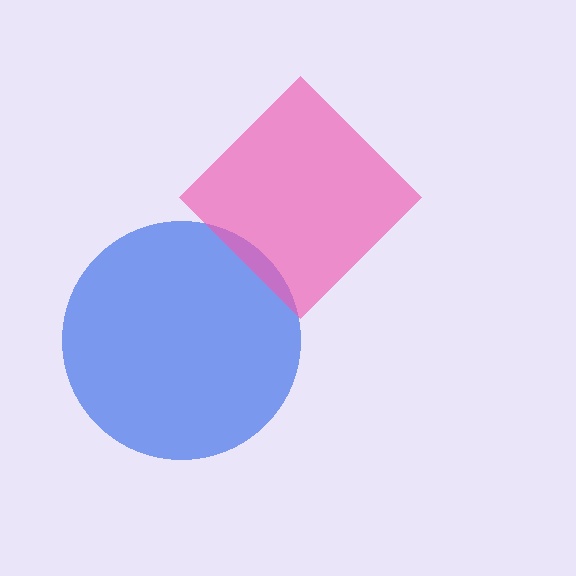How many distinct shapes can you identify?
There are 2 distinct shapes: a blue circle, a pink diamond.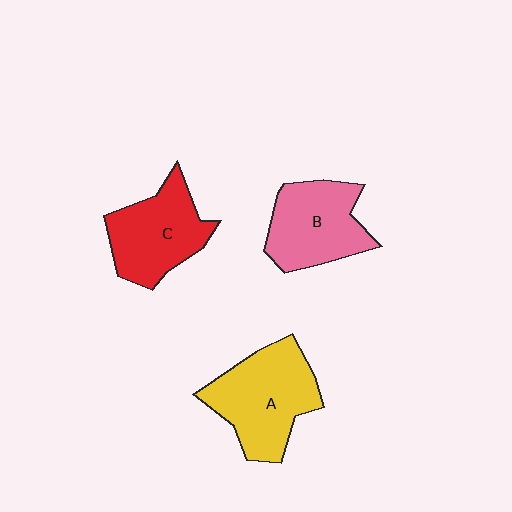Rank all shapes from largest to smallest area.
From largest to smallest: A (yellow), C (red), B (pink).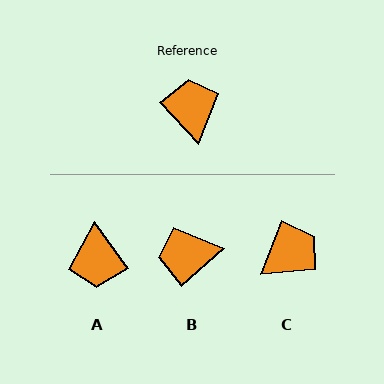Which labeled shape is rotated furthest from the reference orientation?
A, about 172 degrees away.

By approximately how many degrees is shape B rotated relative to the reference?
Approximately 88 degrees counter-clockwise.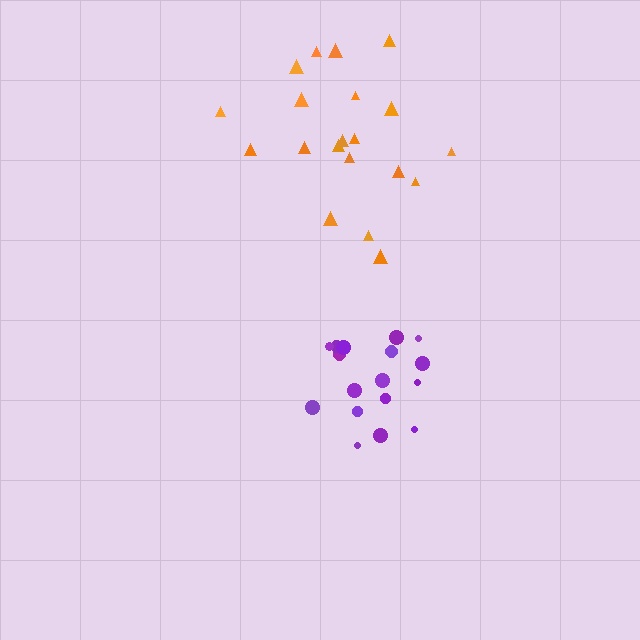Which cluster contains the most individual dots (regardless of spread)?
Orange (20).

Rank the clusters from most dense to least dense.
purple, orange.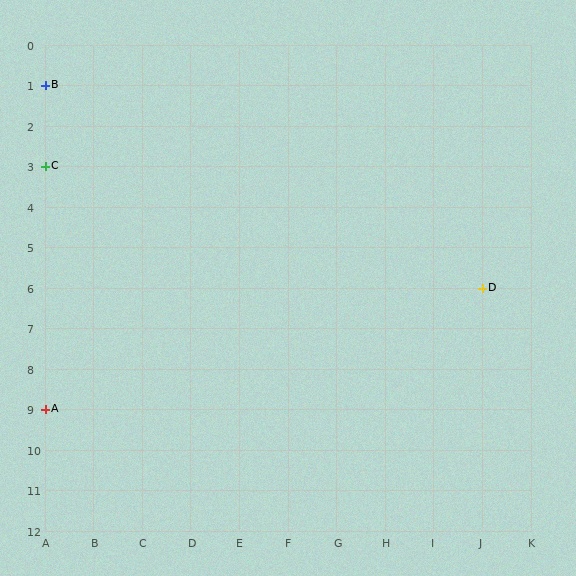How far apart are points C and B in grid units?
Points C and B are 2 rows apart.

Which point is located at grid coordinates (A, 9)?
Point A is at (A, 9).